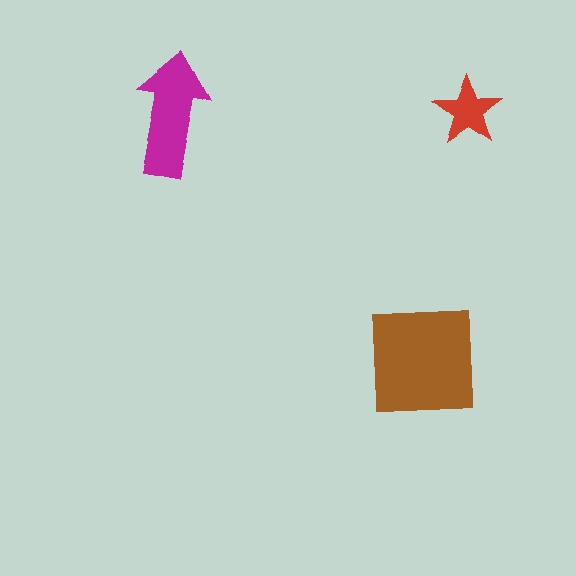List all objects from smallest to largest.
The red star, the magenta arrow, the brown square.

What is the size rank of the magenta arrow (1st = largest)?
2nd.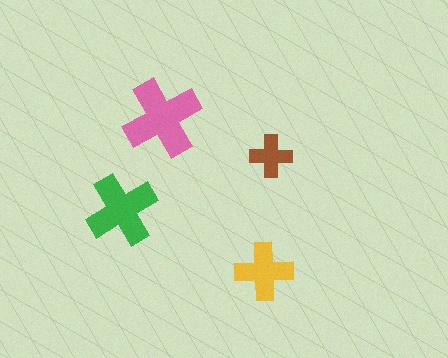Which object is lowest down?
The yellow cross is bottommost.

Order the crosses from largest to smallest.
the pink one, the green one, the yellow one, the brown one.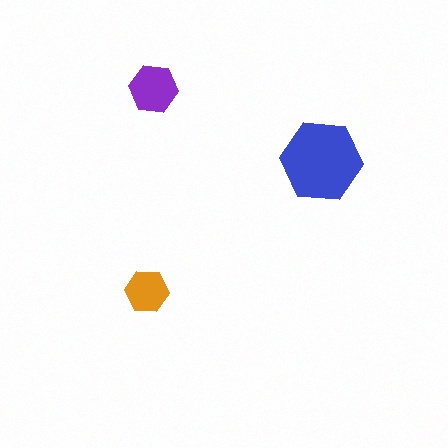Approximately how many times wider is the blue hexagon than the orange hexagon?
About 2 times wider.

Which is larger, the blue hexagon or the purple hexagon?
The blue one.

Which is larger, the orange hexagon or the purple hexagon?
The purple one.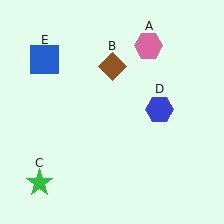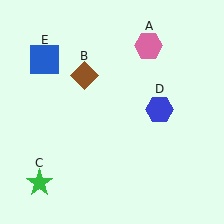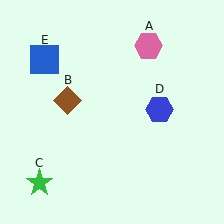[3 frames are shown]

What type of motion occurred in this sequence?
The brown diamond (object B) rotated counterclockwise around the center of the scene.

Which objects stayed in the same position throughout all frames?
Pink hexagon (object A) and green star (object C) and blue hexagon (object D) and blue square (object E) remained stationary.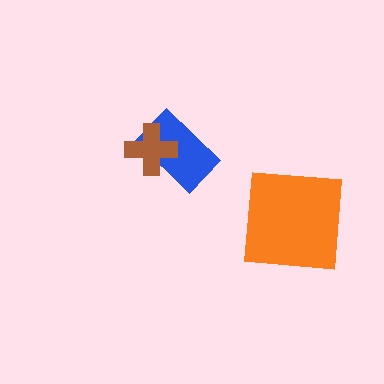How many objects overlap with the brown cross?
1 object overlaps with the brown cross.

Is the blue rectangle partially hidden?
Yes, it is partially covered by another shape.